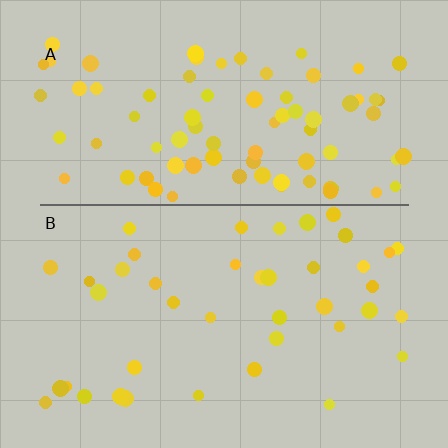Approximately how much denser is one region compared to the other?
Approximately 2.0× — region A over region B.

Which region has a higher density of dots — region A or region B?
A (the top).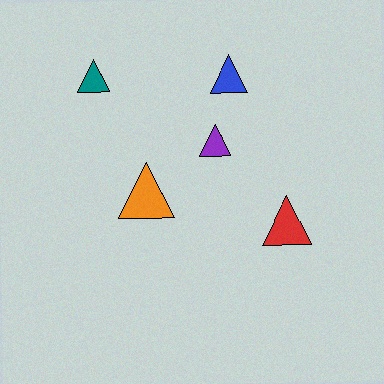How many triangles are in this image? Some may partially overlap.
There are 5 triangles.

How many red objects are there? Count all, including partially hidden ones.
There is 1 red object.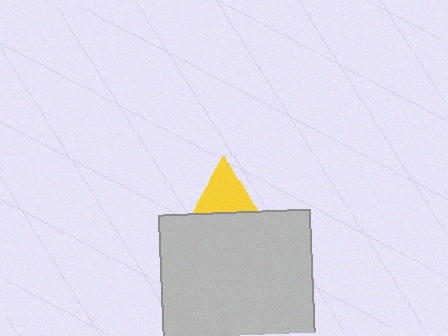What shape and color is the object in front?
The object in front is a light gray square.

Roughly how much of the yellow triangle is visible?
A small part of it is visible (roughly 45%).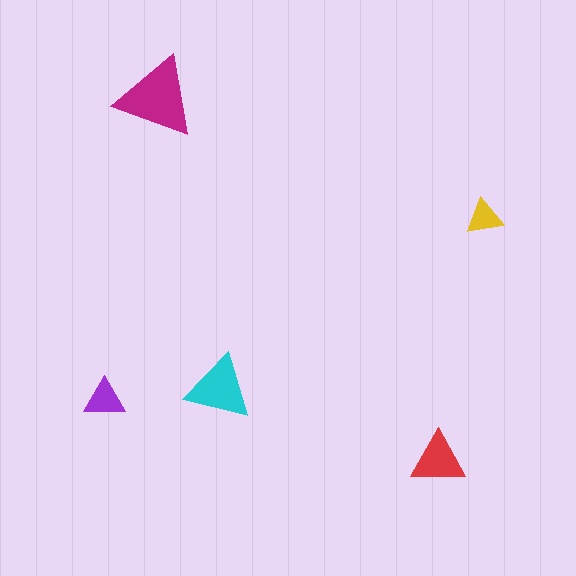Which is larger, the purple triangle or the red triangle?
The red one.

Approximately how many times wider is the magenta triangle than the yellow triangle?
About 2 times wider.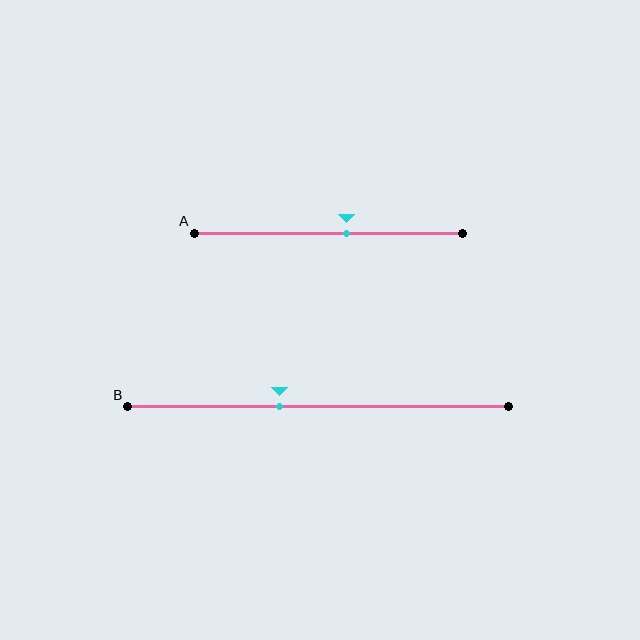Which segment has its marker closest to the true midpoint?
Segment A has its marker closest to the true midpoint.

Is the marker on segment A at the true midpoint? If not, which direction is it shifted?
No, the marker on segment A is shifted to the right by about 7% of the segment length.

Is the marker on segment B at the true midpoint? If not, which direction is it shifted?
No, the marker on segment B is shifted to the left by about 10% of the segment length.